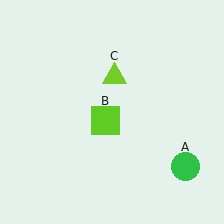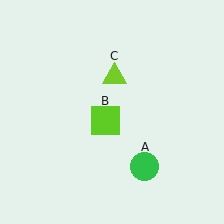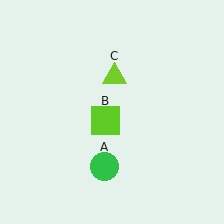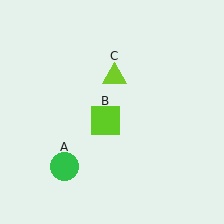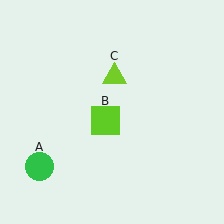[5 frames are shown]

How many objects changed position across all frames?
1 object changed position: green circle (object A).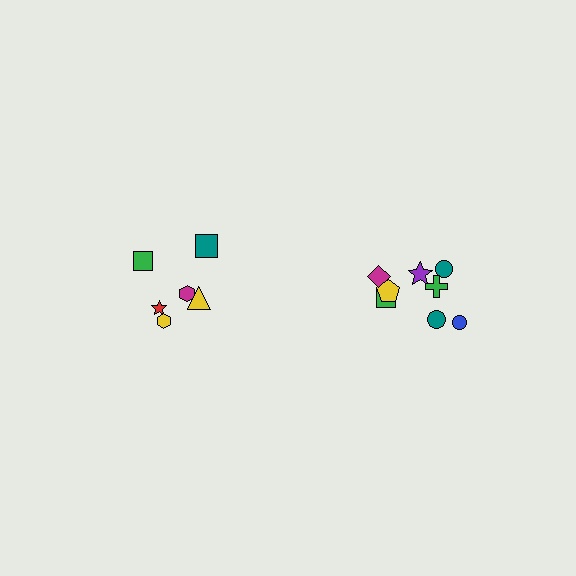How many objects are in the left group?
There are 6 objects.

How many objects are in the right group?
There are 8 objects.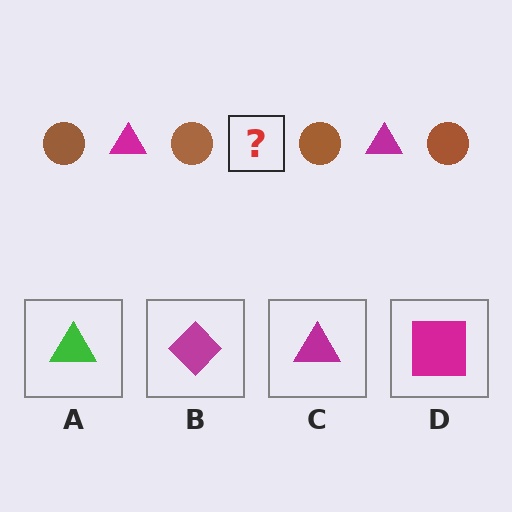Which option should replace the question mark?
Option C.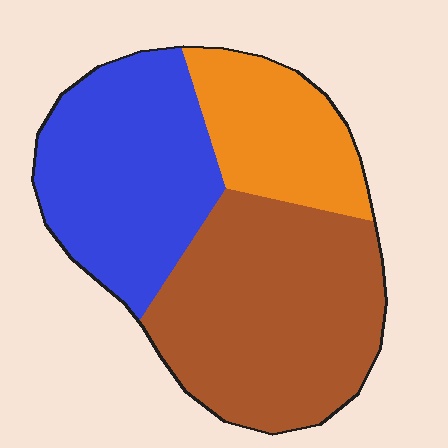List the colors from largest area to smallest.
From largest to smallest: brown, blue, orange.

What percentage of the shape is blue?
Blue covers roughly 35% of the shape.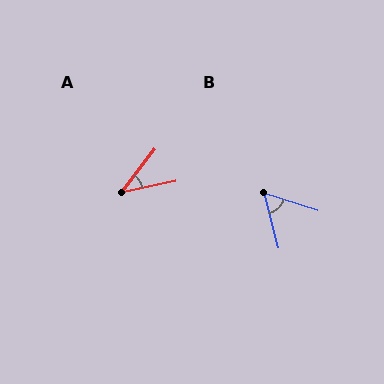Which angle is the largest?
B, at approximately 58 degrees.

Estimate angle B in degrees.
Approximately 58 degrees.